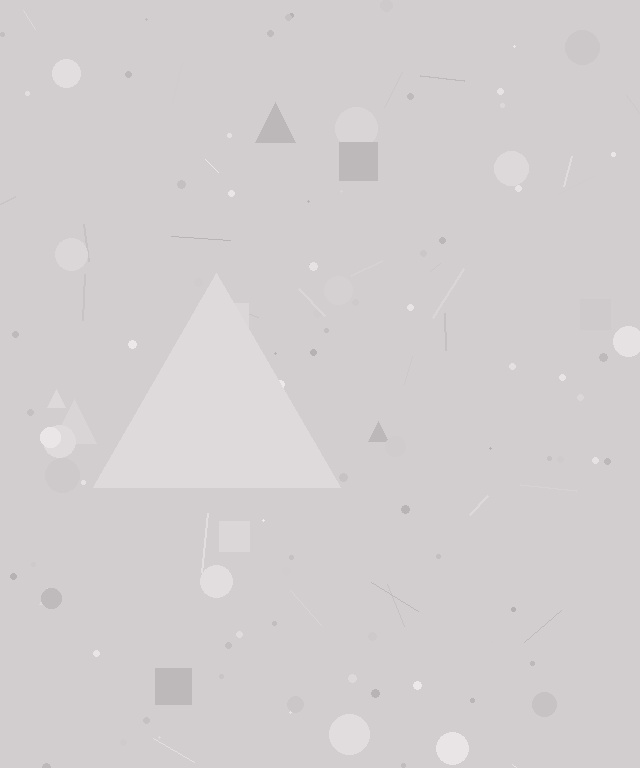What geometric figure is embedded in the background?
A triangle is embedded in the background.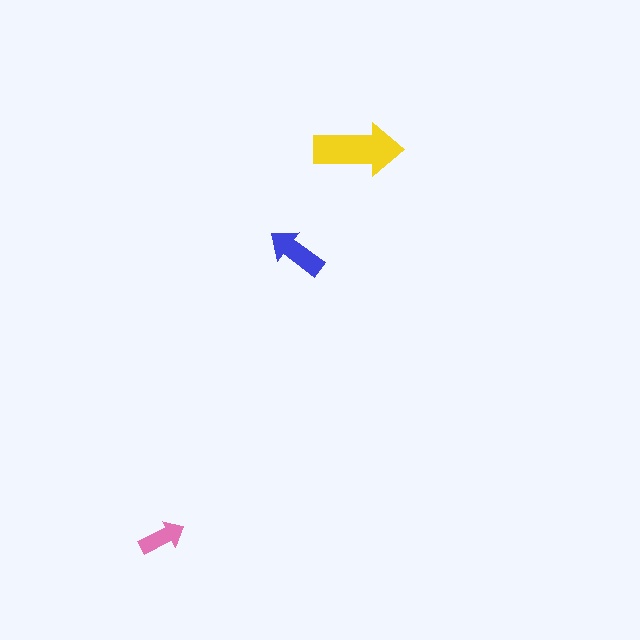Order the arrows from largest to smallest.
the yellow one, the blue one, the pink one.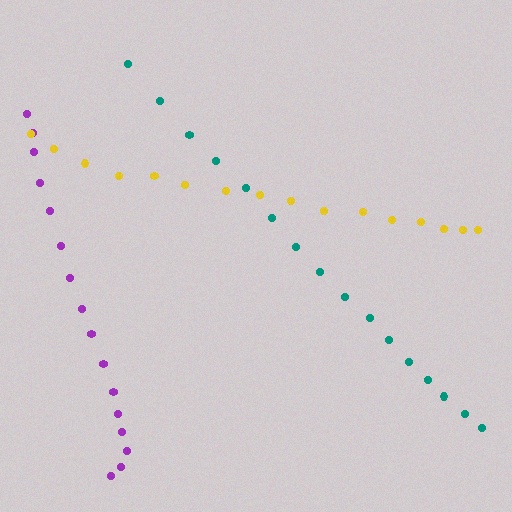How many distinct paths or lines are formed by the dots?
There are 3 distinct paths.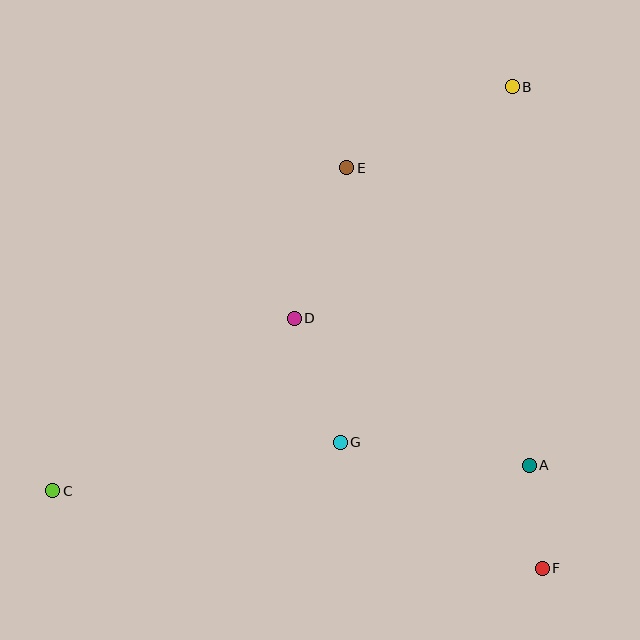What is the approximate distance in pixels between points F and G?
The distance between F and G is approximately 238 pixels.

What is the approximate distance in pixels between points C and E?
The distance between C and E is approximately 436 pixels.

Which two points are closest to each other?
Points A and F are closest to each other.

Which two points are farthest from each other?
Points B and C are farthest from each other.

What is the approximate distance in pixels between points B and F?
The distance between B and F is approximately 482 pixels.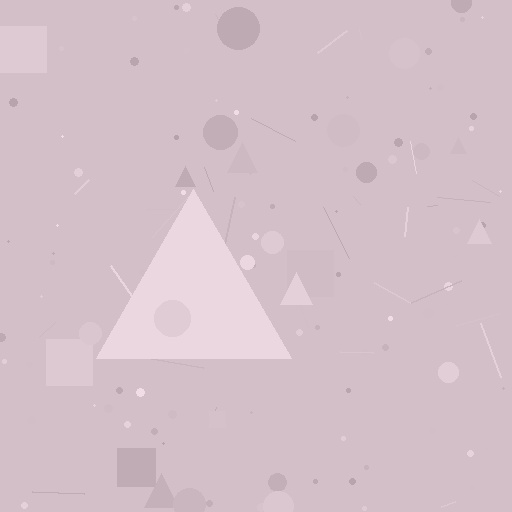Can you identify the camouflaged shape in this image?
The camouflaged shape is a triangle.